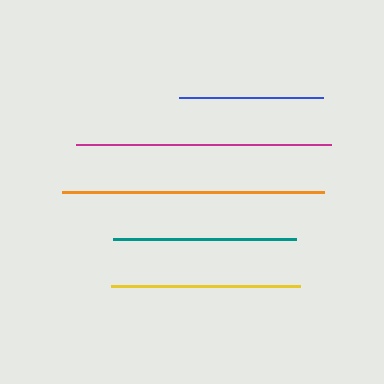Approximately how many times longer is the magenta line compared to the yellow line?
The magenta line is approximately 1.4 times the length of the yellow line.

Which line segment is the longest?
The orange line is the longest at approximately 262 pixels.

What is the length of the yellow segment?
The yellow segment is approximately 189 pixels long.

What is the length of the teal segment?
The teal segment is approximately 183 pixels long.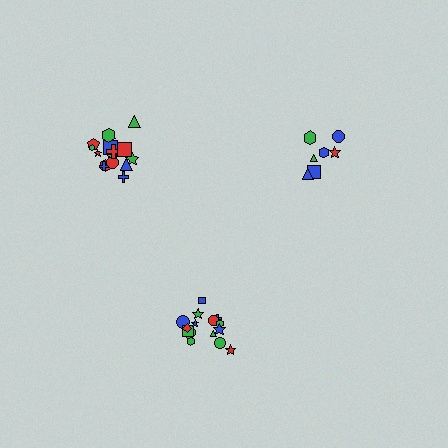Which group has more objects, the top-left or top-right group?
The top-left group.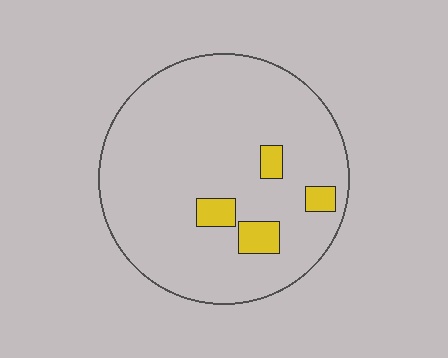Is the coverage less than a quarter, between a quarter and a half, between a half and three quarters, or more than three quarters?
Less than a quarter.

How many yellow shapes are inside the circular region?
4.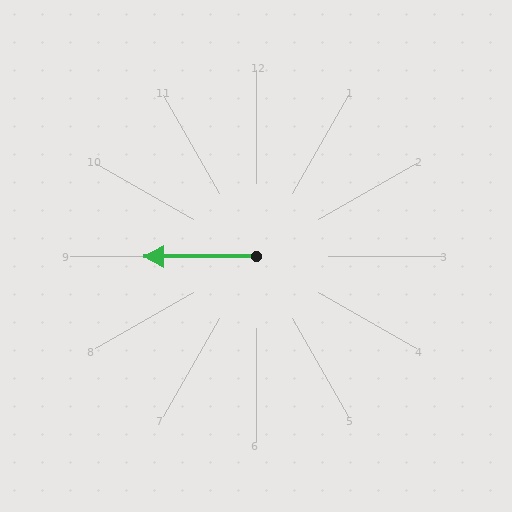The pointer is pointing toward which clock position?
Roughly 9 o'clock.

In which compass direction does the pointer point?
West.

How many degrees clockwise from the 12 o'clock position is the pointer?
Approximately 270 degrees.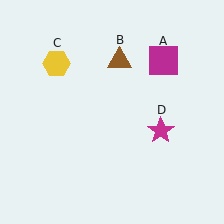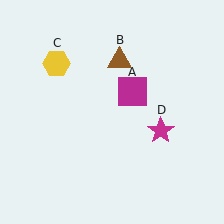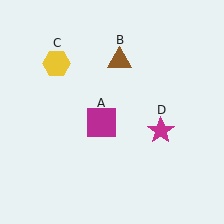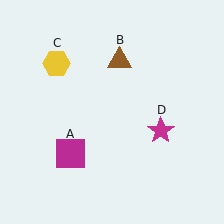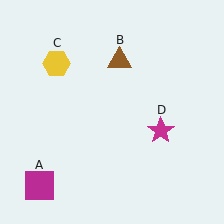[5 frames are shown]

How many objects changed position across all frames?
1 object changed position: magenta square (object A).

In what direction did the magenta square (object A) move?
The magenta square (object A) moved down and to the left.